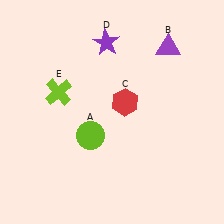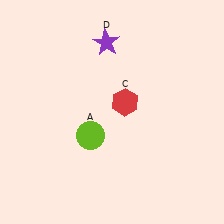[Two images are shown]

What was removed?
The purple triangle (B), the lime cross (E) were removed in Image 2.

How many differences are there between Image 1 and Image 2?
There are 2 differences between the two images.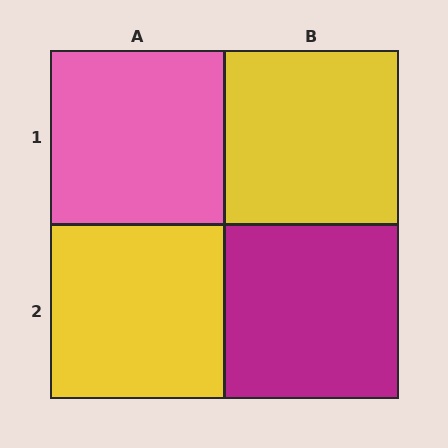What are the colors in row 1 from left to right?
Pink, yellow.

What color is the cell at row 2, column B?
Magenta.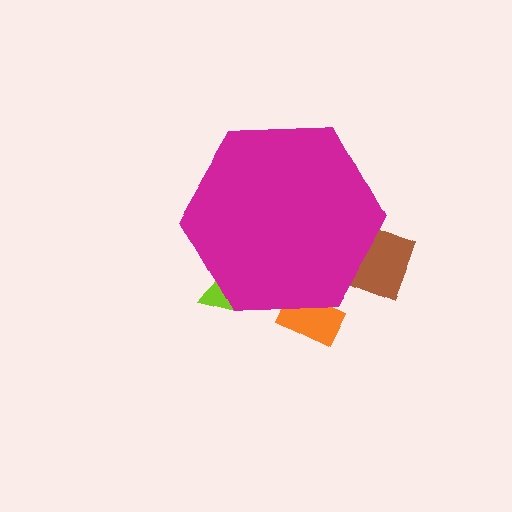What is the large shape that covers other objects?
A magenta hexagon.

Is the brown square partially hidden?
Yes, the brown square is partially hidden behind the magenta hexagon.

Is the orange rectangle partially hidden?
Yes, the orange rectangle is partially hidden behind the magenta hexagon.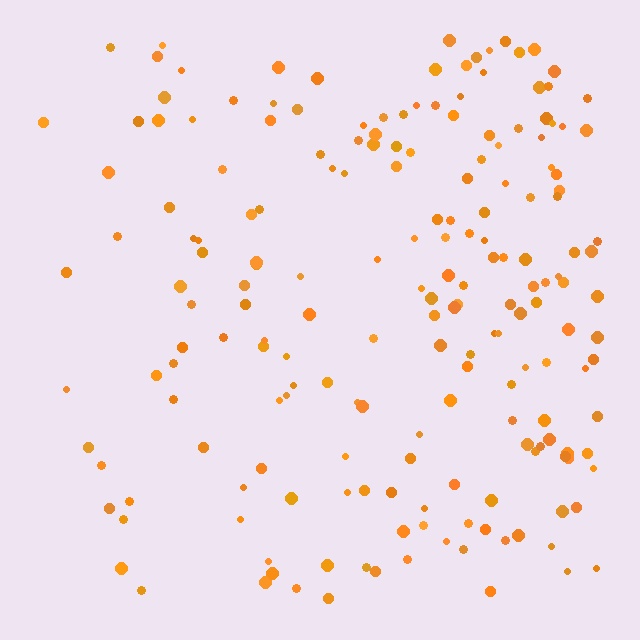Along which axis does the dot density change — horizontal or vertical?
Horizontal.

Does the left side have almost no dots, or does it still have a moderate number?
Still a moderate number, just noticeably fewer than the right.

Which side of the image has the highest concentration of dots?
The right.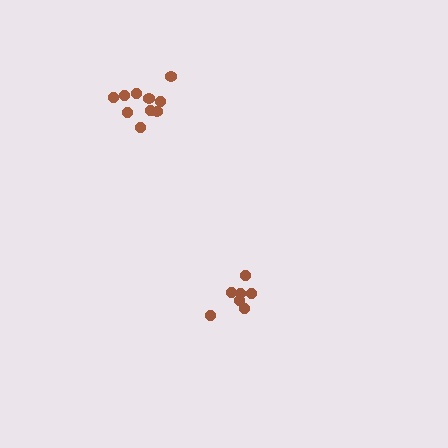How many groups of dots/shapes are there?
There are 2 groups.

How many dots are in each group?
Group 1: 7 dots, Group 2: 10 dots (17 total).